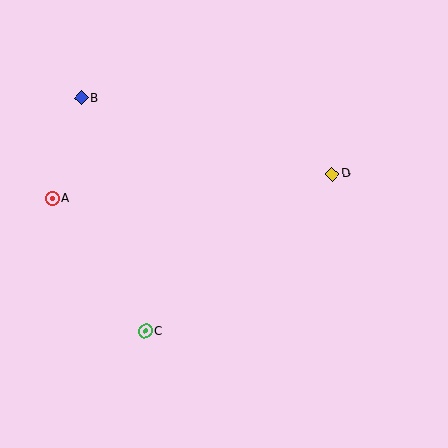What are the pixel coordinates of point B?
Point B is at (81, 98).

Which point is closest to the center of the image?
Point D at (332, 174) is closest to the center.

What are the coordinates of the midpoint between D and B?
The midpoint between D and B is at (207, 136).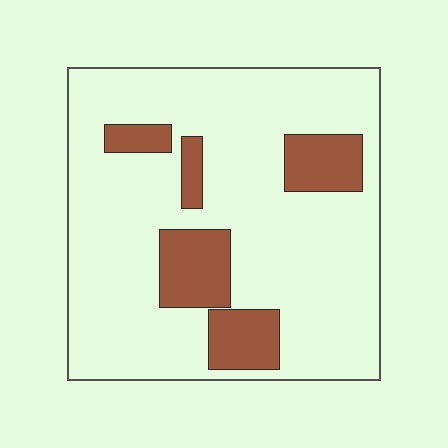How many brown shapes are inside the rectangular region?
5.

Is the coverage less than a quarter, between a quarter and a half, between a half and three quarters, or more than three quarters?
Less than a quarter.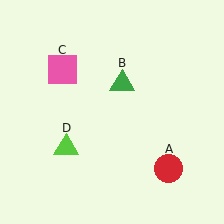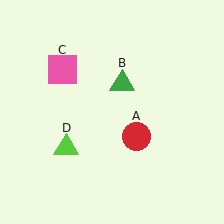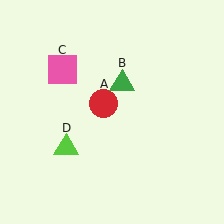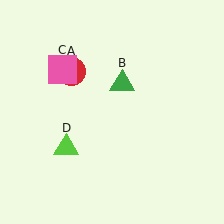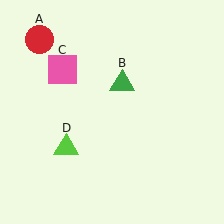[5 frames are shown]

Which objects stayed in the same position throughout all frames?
Green triangle (object B) and pink square (object C) and lime triangle (object D) remained stationary.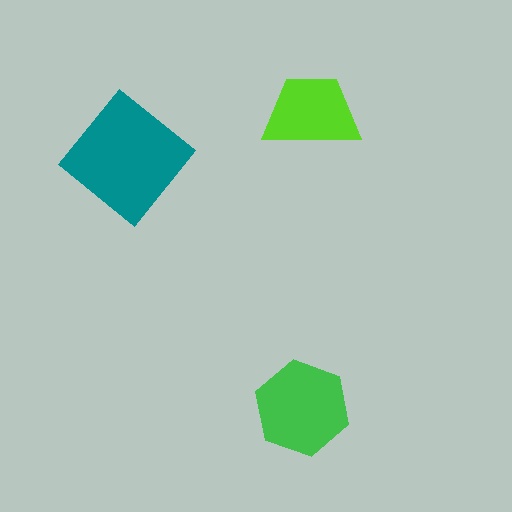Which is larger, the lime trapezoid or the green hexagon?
The green hexagon.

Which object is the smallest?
The lime trapezoid.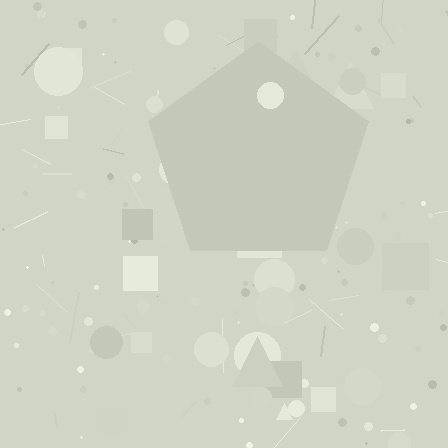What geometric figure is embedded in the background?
A pentagon is embedded in the background.